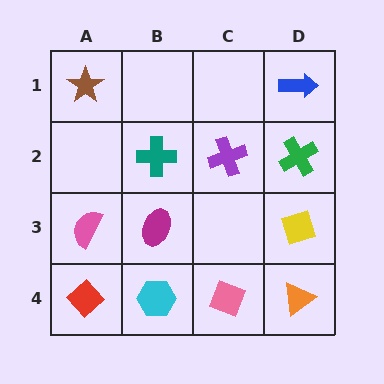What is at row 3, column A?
A pink semicircle.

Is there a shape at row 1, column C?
No, that cell is empty.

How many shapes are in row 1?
2 shapes.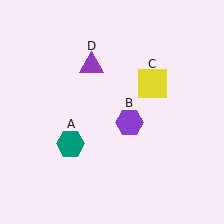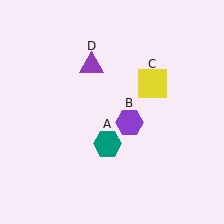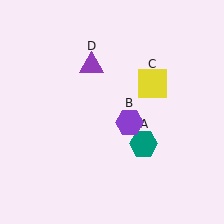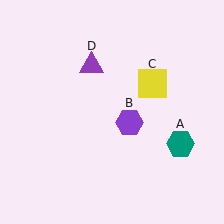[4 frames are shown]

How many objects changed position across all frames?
1 object changed position: teal hexagon (object A).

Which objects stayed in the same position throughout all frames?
Purple hexagon (object B) and yellow square (object C) and purple triangle (object D) remained stationary.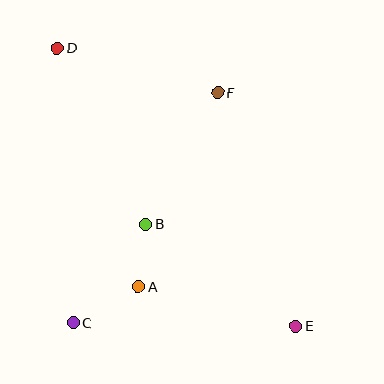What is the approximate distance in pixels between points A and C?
The distance between A and C is approximately 75 pixels.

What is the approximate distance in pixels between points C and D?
The distance between C and D is approximately 275 pixels.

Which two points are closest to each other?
Points A and B are closest to each other.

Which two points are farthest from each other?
Points D and E are farthest from each other.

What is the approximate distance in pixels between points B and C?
The distance between B and C is approximately 123 pixels.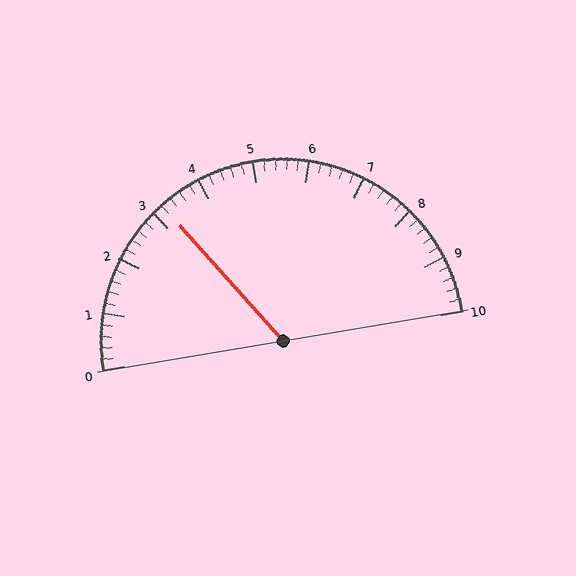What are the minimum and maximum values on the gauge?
The gauge ranges from 0 to 10.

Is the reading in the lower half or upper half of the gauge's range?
The reading is in the lower half of the range (0 to 10).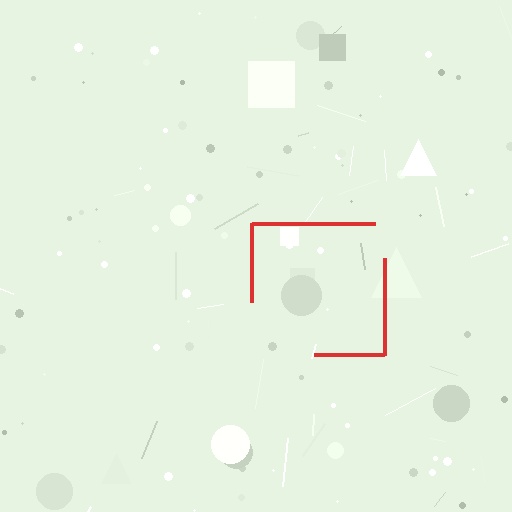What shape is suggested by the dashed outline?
The dashed outline suggests a square.